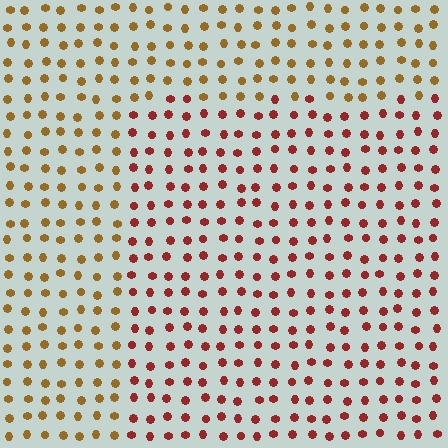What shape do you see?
I see a rectangle.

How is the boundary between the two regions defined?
The boundary is defined purely by a slight shift in hue (about 40 degrees). Spacing, size, and orientation are identical on both sides.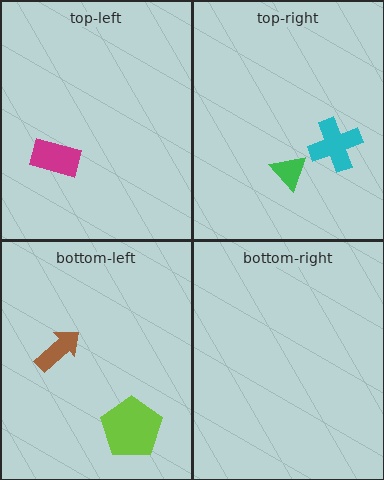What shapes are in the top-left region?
The magenta rectangle.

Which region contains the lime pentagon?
The bottom-left region.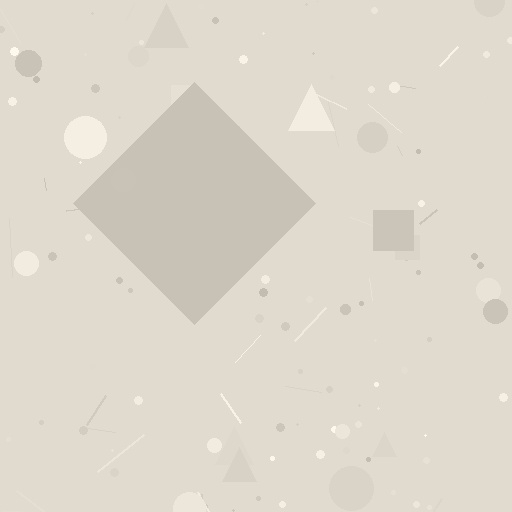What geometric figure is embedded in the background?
A diamond is embedded in the background.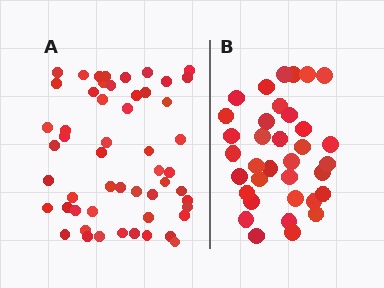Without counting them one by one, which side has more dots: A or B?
Region A (the left region) has more dots.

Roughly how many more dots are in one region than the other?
Region A has approximately 20 more dots than region B.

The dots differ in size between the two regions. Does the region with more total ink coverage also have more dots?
No. Region B has more total ink coverage because its dots are larger, but region A actually contains more individual dots. Total area can be misleading — the number of items is what matters here.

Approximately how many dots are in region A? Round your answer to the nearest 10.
About 50 dots. (The exact count is 53, which rounds to 50.)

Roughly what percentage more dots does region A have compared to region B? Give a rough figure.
About 50% more.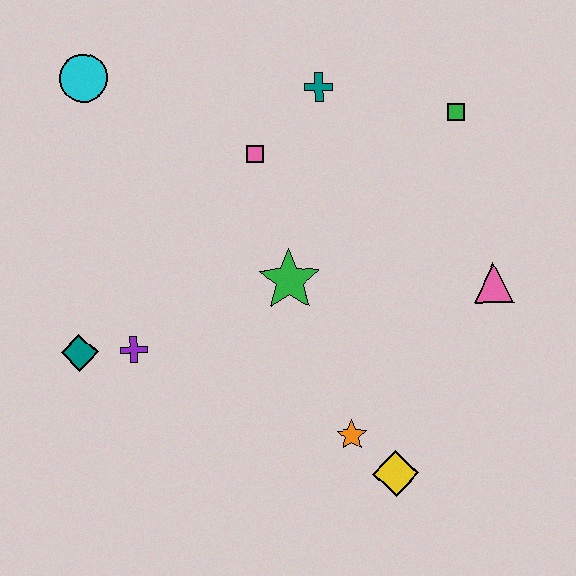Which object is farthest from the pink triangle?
The cyan circle is farthest from the pink triangle.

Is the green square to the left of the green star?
No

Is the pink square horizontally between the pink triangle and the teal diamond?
Yes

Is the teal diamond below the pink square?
Yes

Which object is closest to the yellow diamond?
The orange star is closest to the yellow diamond.